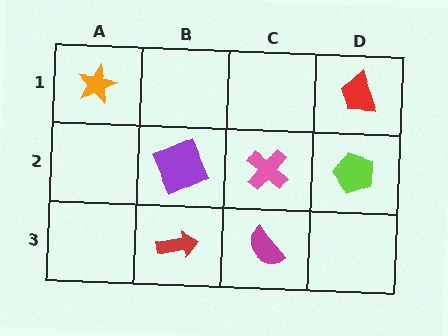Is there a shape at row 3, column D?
No, that cell is empty.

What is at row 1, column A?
An orange star.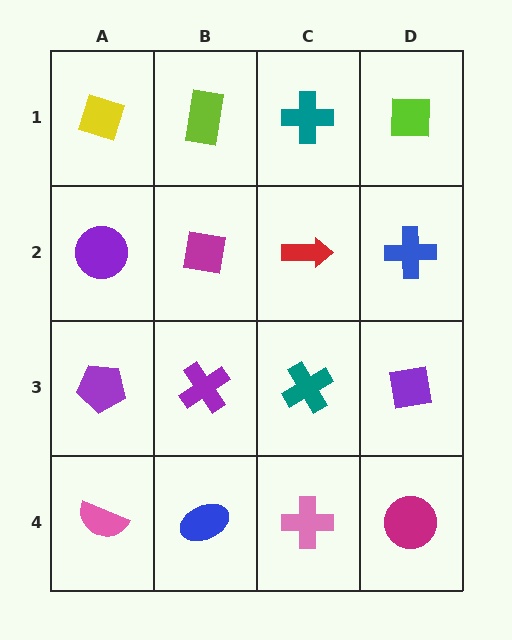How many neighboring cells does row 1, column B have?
3.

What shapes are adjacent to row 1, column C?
A red arrow (row 2, column C), a lime rectangle (row 1, column B), a lime square (row 1, column D).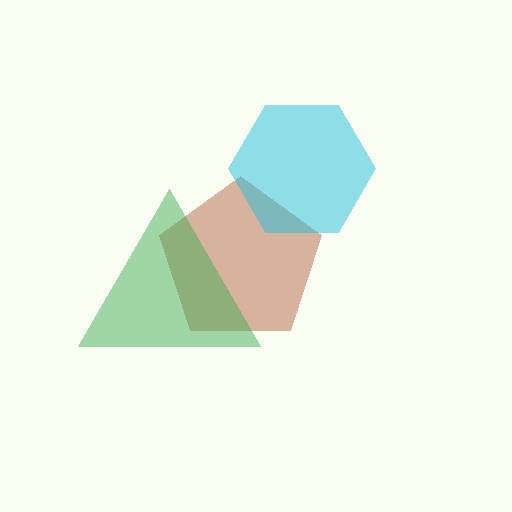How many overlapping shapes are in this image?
There are 3 overlapping shapes in the image.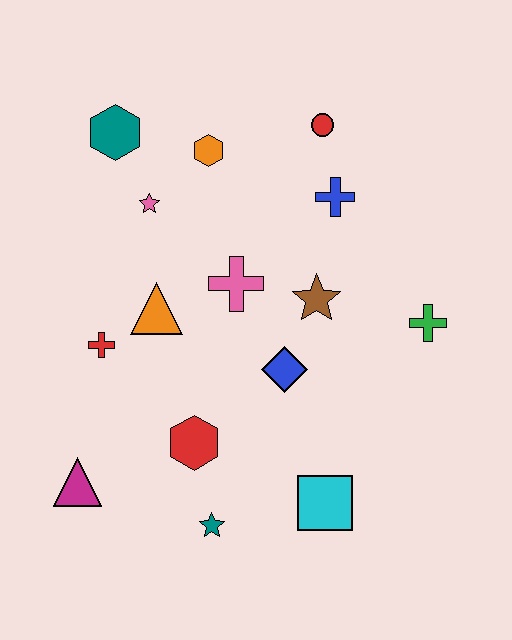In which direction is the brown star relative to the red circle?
The brown star is below the red circle.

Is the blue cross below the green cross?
No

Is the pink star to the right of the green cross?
No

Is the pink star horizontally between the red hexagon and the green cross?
No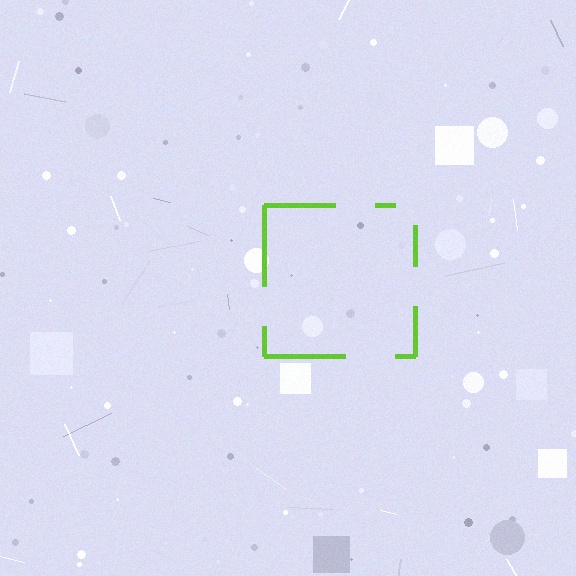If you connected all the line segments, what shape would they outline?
They would outline a square.